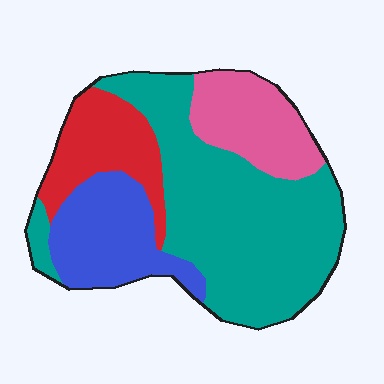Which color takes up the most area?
Teal, at roughly 50%.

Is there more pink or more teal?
Teal.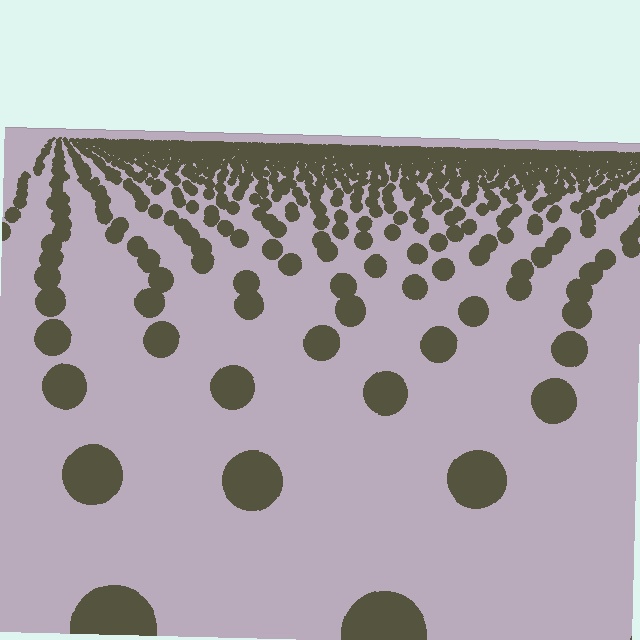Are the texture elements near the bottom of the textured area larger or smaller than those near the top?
Larger. Near the bottom, elements are closer to the viewer and appear at a bigger on-screen size.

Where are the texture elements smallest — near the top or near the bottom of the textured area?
Near the top.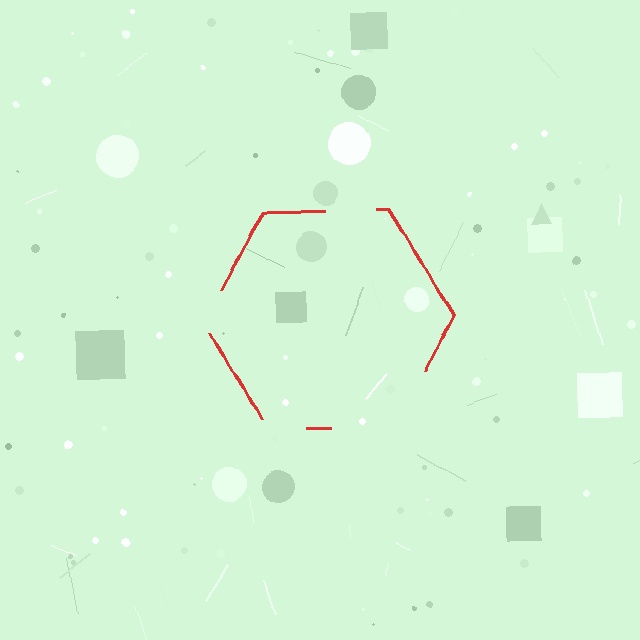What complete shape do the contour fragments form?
The contour fragments form a hexagon.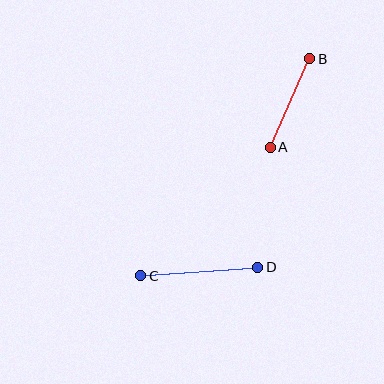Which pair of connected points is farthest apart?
Points C and D are farthest apart.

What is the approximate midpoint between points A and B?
The midpoint is at approximately (290, 103) pixels.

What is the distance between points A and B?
The distance is approximately 97 pixels.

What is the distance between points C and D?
The distance is approximately 117 pixels.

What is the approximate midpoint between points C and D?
The midpoint is at approximately (199, 272) pixels.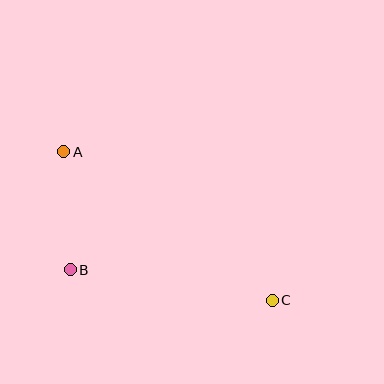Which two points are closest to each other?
Points A and B are closest to each other.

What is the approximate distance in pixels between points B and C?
The distance between B and C is approximately 205 pixels.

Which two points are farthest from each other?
Points A and C are farthest from each other.